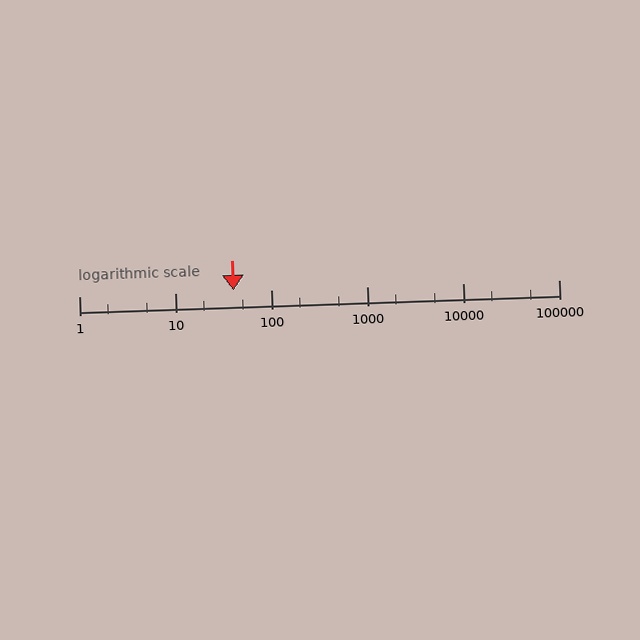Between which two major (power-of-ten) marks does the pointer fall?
The pointer is between 10 and 100.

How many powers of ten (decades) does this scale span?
The scale spans 5 decades, from 1 to 100000.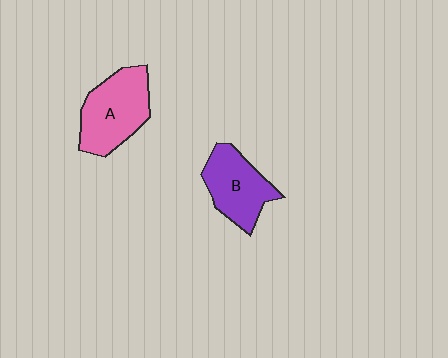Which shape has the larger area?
Shape A (pink).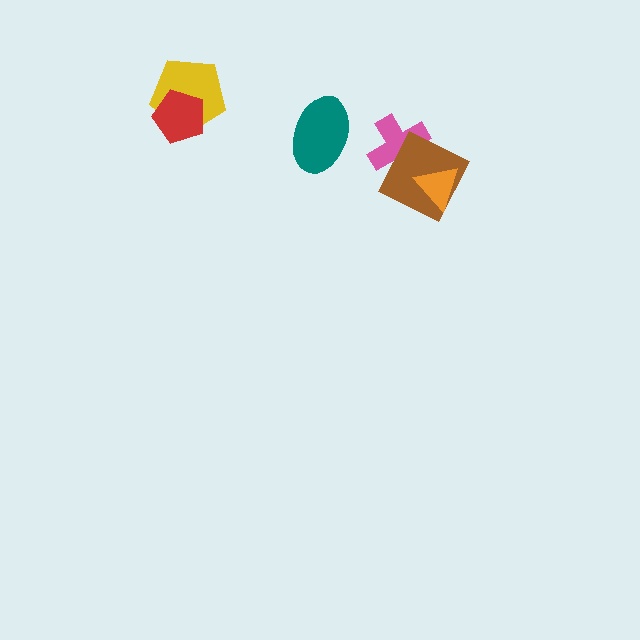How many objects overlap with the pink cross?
1 object overlaps with the pink cross.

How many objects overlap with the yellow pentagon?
1 object overlaps with the yellow pentagon.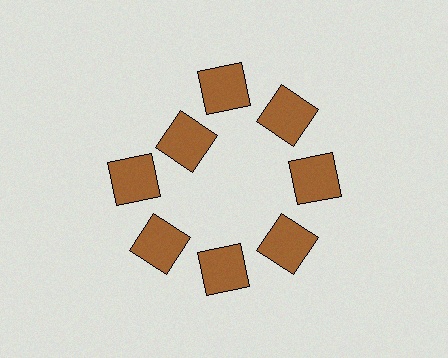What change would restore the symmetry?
The symmetry would be restored by moving it outward, back onto the ring so that all 8 squares sit at equal angles and equal distance from the center.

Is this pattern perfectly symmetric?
No. The 8 brown squares are arranged in a ring, but one element near the 10 o'clock position is pulled inward toward the center, breaking the 8-fold rotational symmetry.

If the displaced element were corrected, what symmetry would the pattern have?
It would have 8-fold rotational symmetry — the pattern would map onto itself every 45 degrees.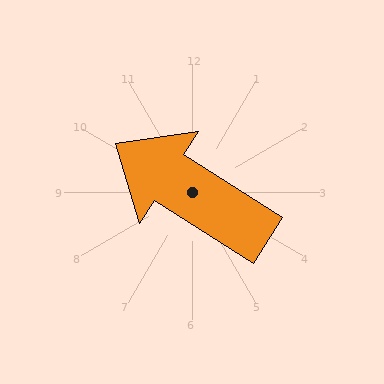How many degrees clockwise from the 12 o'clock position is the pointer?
Approximately 303 degrees.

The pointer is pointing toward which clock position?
Roughly 10 o'clock.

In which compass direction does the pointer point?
Northwest.